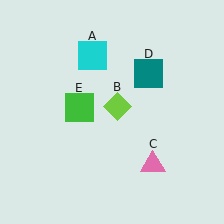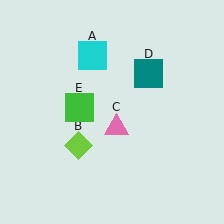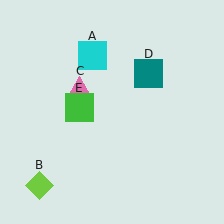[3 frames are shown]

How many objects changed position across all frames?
2 objects changed position: lime diamond (object B), pink triangle (object C).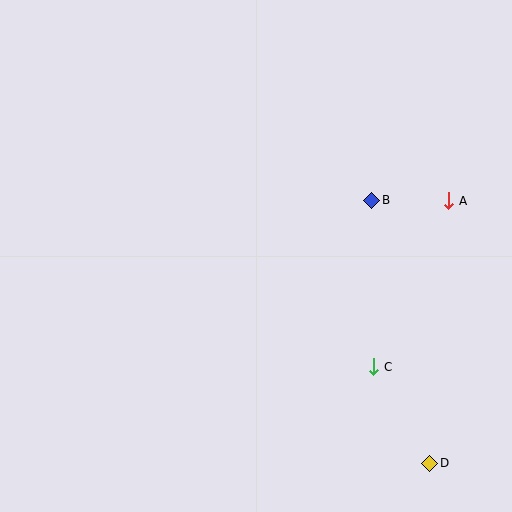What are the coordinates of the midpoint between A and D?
The midpoint between A and D is at (439, 332).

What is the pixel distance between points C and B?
The distance between C and B is 167 pixels.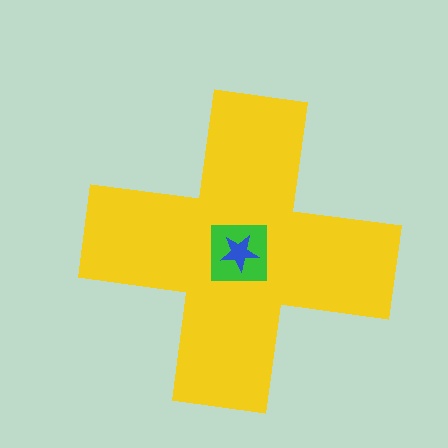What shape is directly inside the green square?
The blue star.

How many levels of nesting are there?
3.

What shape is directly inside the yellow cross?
The green square.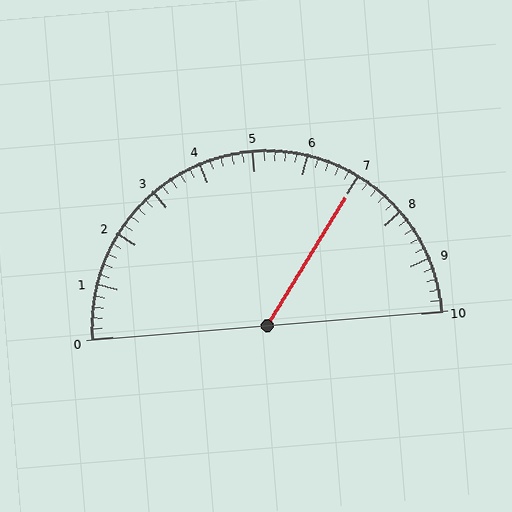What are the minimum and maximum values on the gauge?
The gauge ranges from 0 to 10.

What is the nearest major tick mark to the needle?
The nearest major tick mark is 7.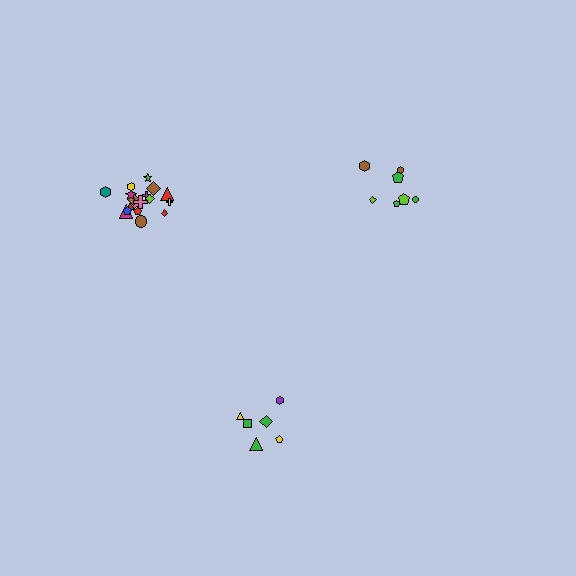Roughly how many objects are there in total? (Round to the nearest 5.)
Roughly 30 objects in total.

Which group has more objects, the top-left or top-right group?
The top-left group.